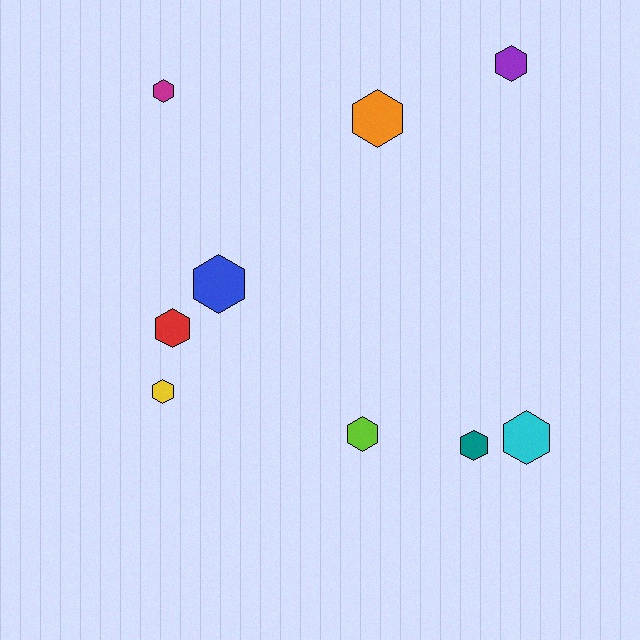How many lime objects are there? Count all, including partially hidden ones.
There is 1 lime object.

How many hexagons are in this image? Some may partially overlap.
There are 9 hexagons.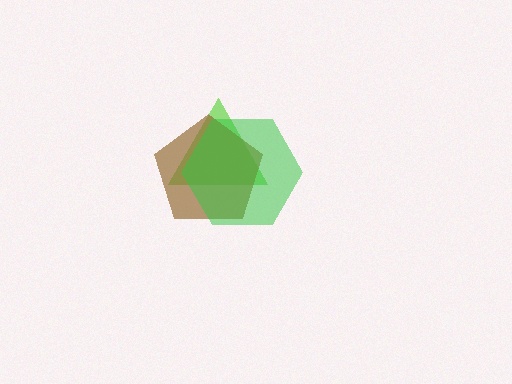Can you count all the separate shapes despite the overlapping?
Yes, there are 3 separate shapes.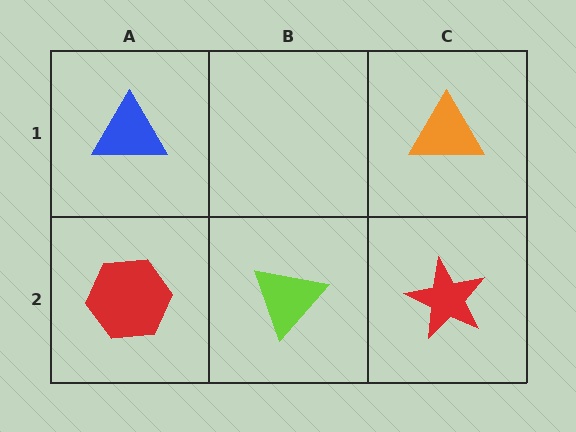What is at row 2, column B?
A lime triangle.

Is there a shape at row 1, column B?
No, that cell is empty.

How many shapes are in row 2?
3 shapes.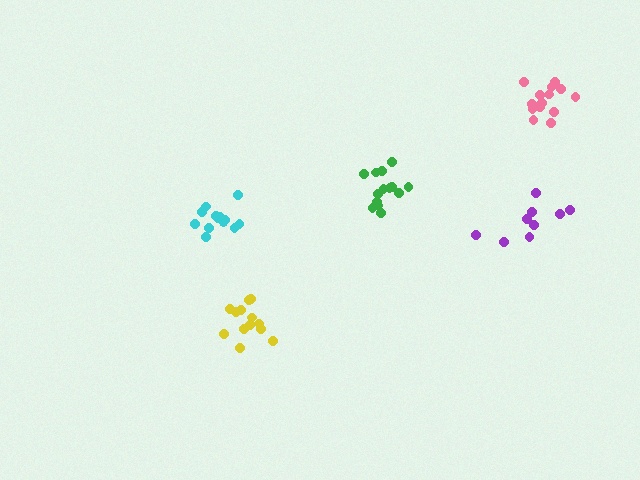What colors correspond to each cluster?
The clusters are colored: cyan, green, purple, yellow, pink.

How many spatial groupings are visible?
There are 5 spatial groupings.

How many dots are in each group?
Group 1: 13 dots, Group 2: 14 dots, Group 3: 9 dots, Group 4: 13 dots, Group 5: 15 dots (64 total).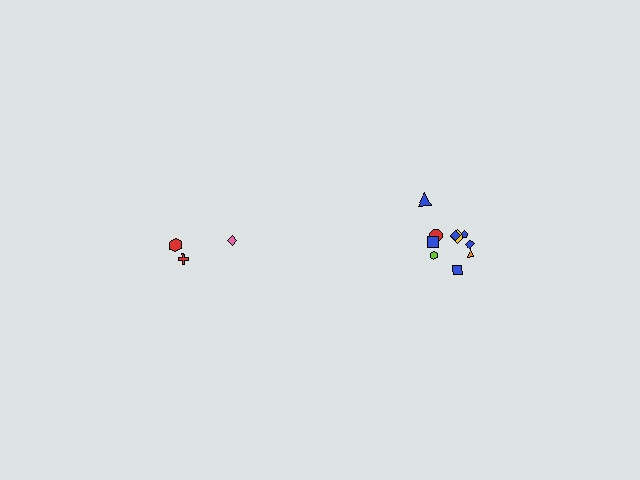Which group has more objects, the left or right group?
The right group.